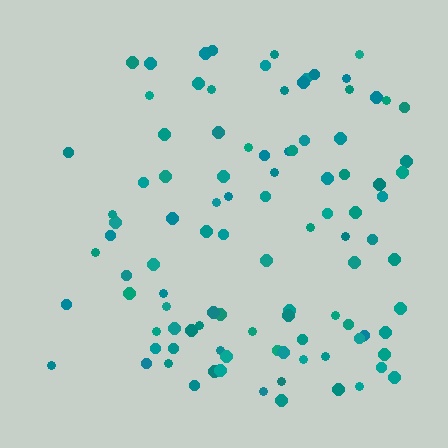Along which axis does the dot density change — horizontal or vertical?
Horizontal.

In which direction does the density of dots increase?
From left to right, with the right side densest.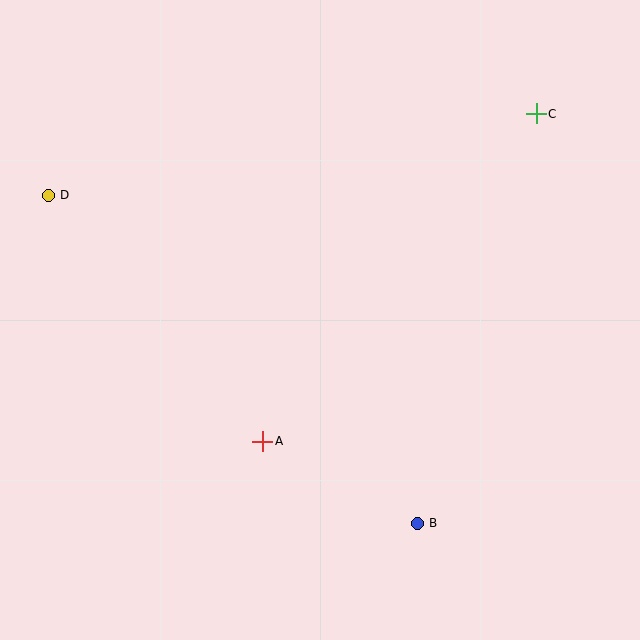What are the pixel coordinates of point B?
Point B is at (417, 523).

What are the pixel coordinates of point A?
Point A is at (263, 441).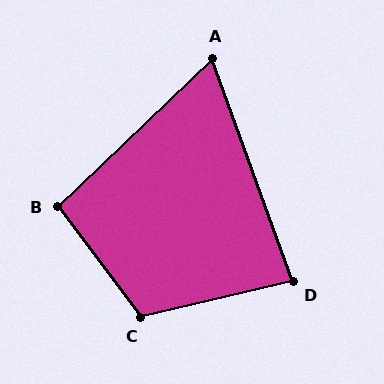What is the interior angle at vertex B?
Approximately 97 degrees (obtuse).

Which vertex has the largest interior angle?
C, at approximately 114 degrees.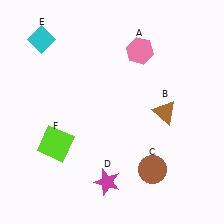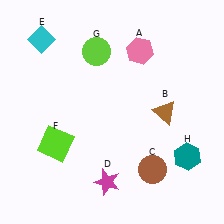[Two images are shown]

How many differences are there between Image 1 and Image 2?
There are 2 differences between the two images.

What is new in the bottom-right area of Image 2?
A teal hexagon (H) was added in the bottom-right area of Image 2.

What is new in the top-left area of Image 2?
A lime circle (G) was added in the top-left area of Image 2.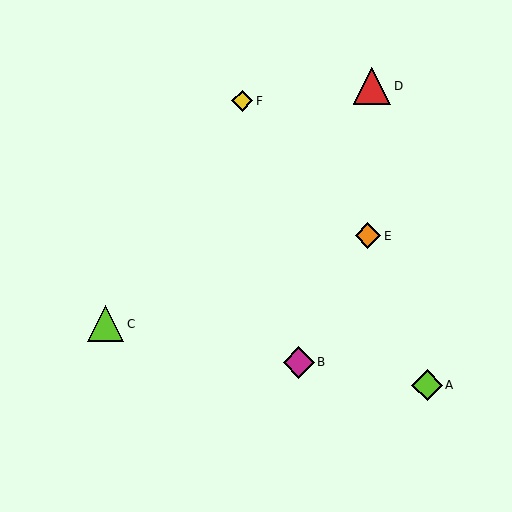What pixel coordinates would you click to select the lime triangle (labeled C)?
Click at (106, 324) to select the lime triangle C.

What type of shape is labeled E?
Shape E is an orange diamond.